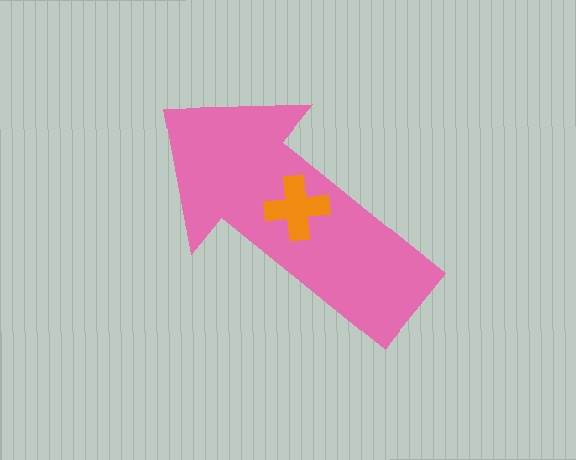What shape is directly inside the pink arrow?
The orange cross.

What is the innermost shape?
The orange cross.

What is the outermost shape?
The pink arrow.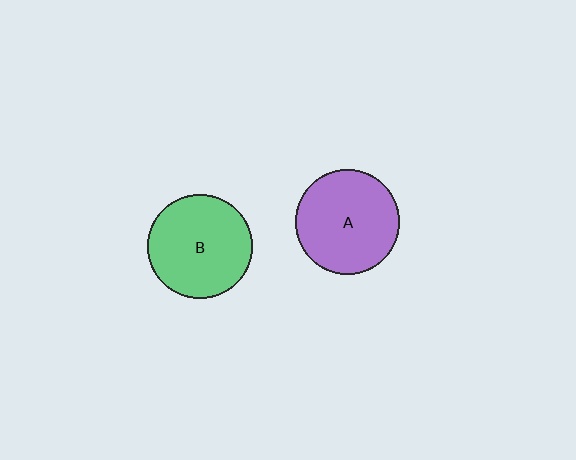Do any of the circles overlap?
No, none of the circles overlap.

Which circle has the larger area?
Circle A (purple).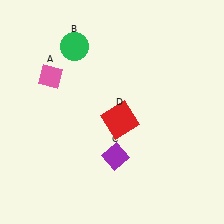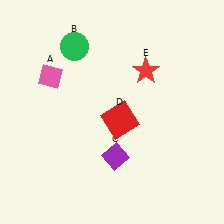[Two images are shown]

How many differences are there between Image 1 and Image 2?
There is 1 difference between the two images.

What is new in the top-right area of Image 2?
A red star (E) was added in the top-right area of Image 2.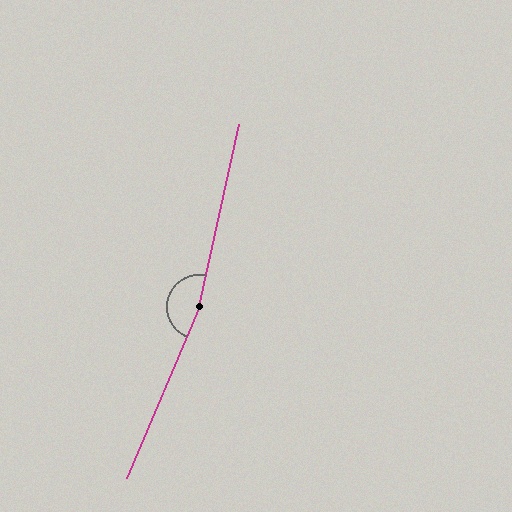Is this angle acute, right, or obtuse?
It is obtuse.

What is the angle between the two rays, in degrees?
Approximately 170 degrees.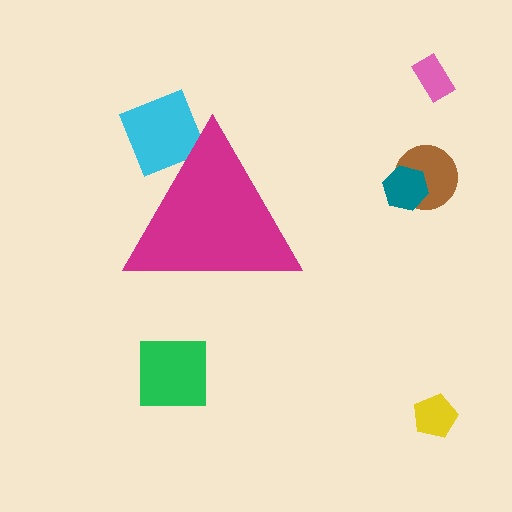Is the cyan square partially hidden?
Yes, the cyan square is partially hidden behind the magenta triangle.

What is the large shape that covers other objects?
A magenta triangle.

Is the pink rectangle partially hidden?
No, the pink rectangle is fully visible.